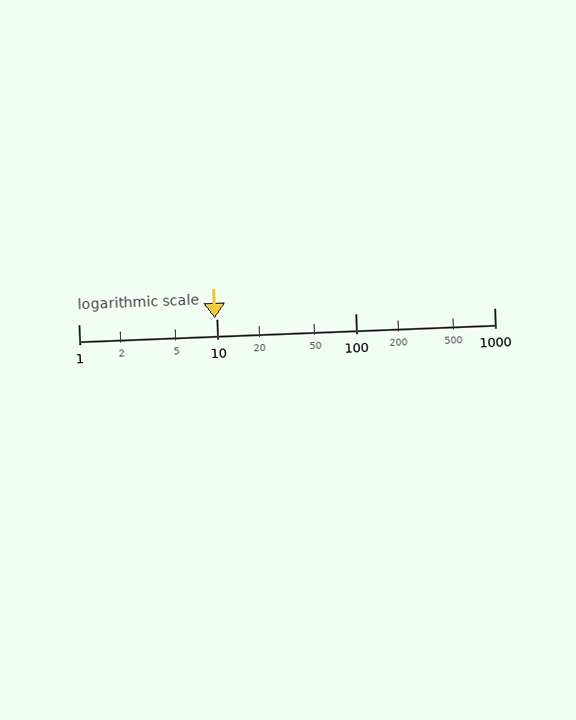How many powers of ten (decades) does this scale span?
The scale spans 3 decades, from 1 to 1000.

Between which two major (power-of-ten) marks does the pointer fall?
The pointer is between 1 and 10.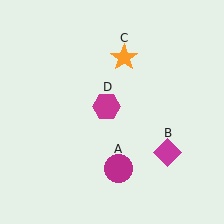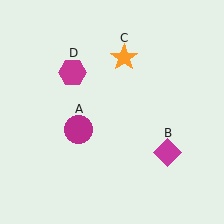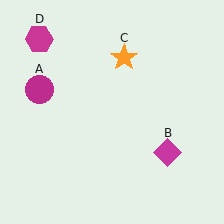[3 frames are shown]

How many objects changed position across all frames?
2 objects changed position: magenta circle (object A), magenta hexagon (object D).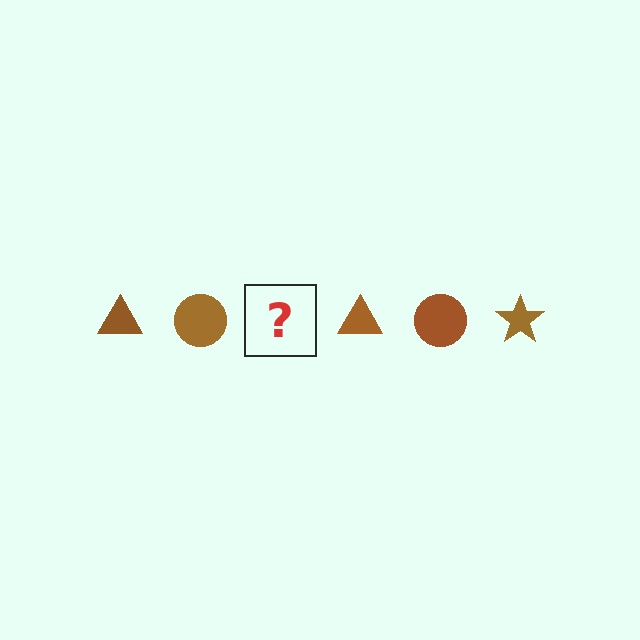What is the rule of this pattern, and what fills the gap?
The rule is that the pattern cycles through triangle, circle, star shapes in brown. The gap should be filled with a brown star.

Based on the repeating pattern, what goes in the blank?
The blank should be a brown star.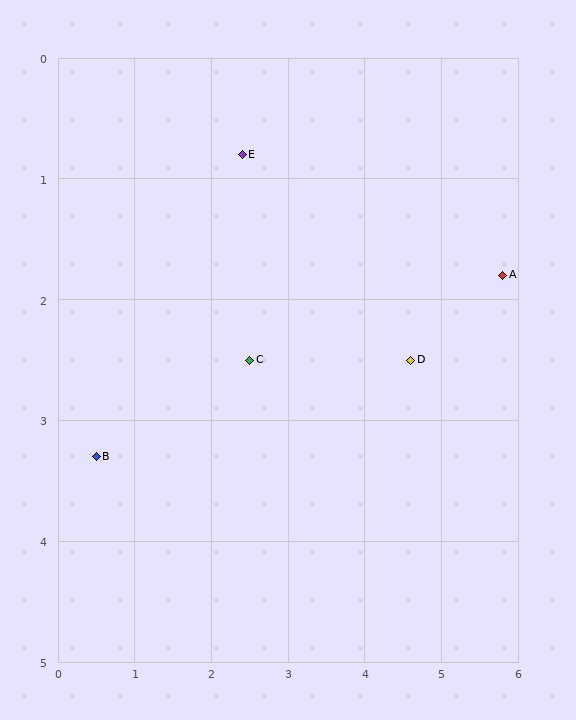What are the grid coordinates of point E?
Point E is at approximately (2.4, 0.8).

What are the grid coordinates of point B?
Point B is at approximately (0.5, 3.3).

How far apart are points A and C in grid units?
Points A and C are about 3.4 grid units apart.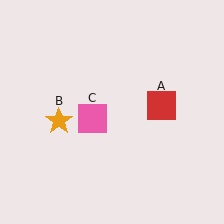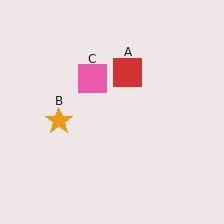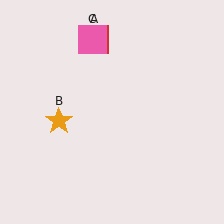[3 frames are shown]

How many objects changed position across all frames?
2 objects changed position: red square (object A), pink square (object C).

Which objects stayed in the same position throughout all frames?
Orange star (object B) remained stationary.